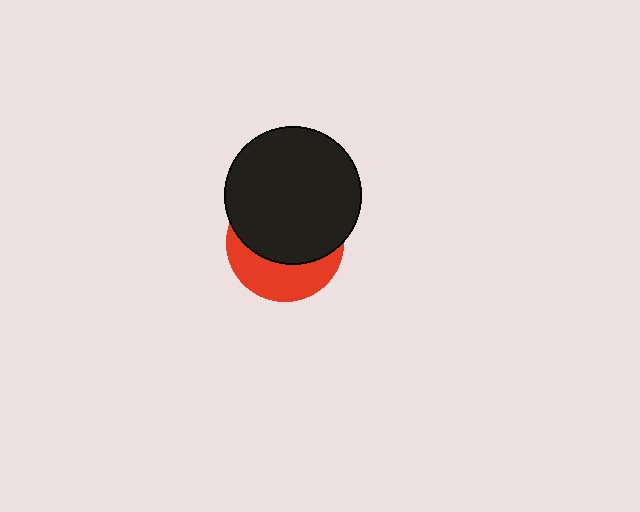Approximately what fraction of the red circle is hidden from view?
Roughly 62% of the red circle is hidden behind the black circle.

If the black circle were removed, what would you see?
You would see the complete red circle.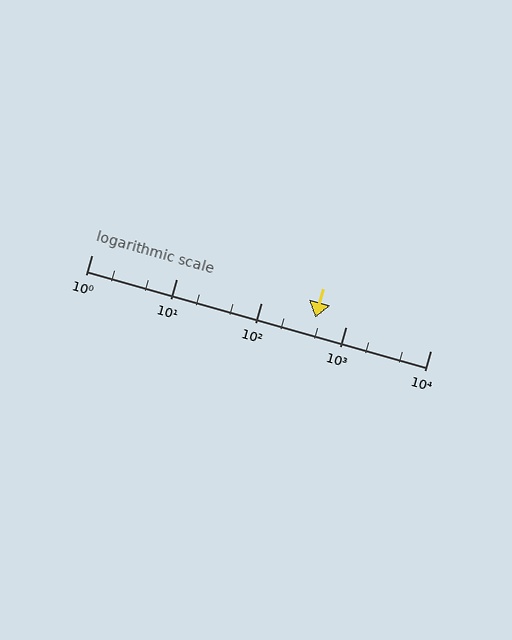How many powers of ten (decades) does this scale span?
The scale spans 4 decades, from 1 to 10000.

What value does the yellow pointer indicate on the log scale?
The pointer indicates approximately 440.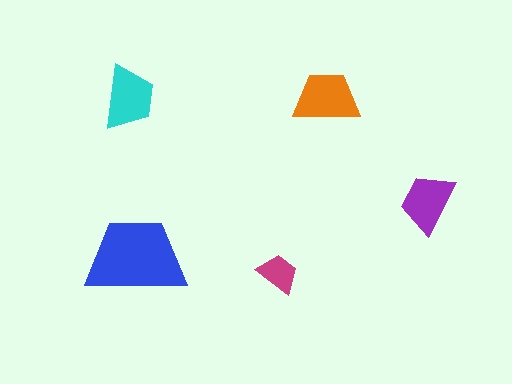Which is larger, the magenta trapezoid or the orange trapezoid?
The orange one.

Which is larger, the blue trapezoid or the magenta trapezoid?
The blue one.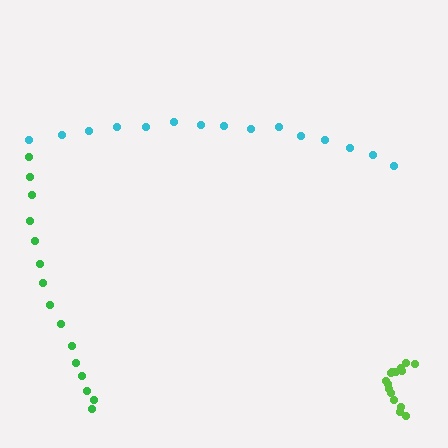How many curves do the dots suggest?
There are 3 distinct paths.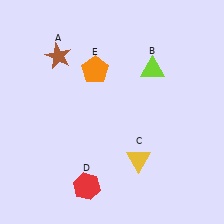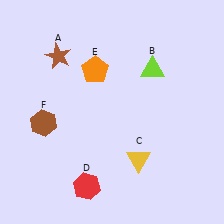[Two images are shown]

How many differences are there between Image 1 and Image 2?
There is 1 difference between the two images.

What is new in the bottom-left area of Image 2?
A brown hexagon (F) was added in the bottom-left area of Image 2.